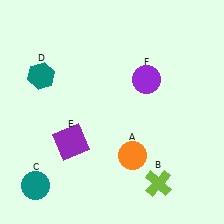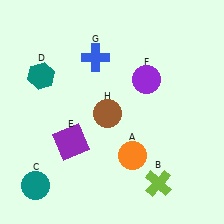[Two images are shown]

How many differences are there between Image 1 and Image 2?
There are 2 differences between the two images.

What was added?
A blue cross (G), a brown circle (H) were added in Image 2.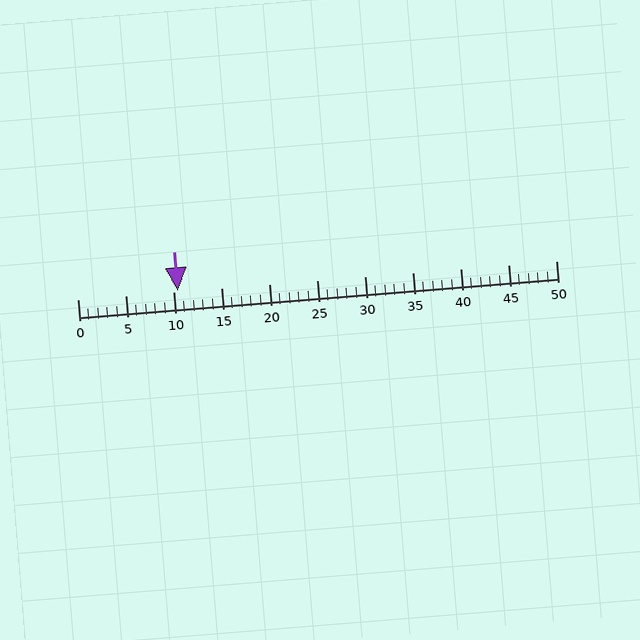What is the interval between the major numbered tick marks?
The major tick marks are spaced 5 units apart.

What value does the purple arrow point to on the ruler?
The purple arrow points to approximately 10.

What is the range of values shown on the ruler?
The ruler shows values from 0 to 50.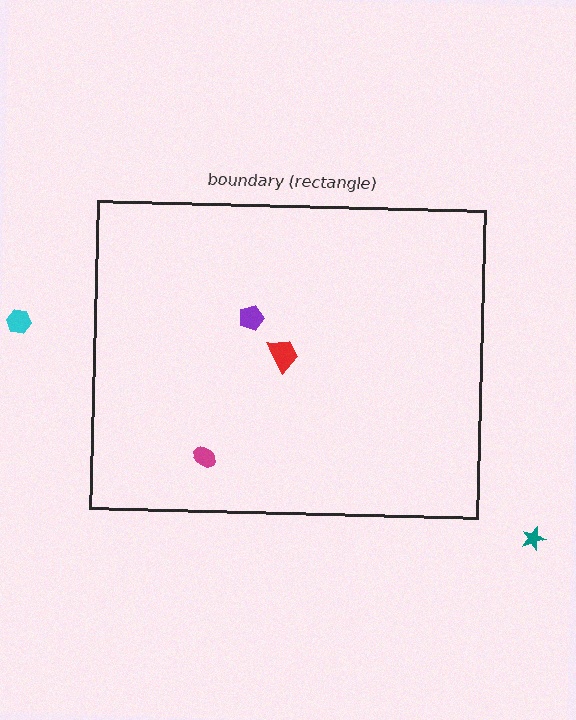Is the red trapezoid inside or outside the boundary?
Inside.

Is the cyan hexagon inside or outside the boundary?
Outside.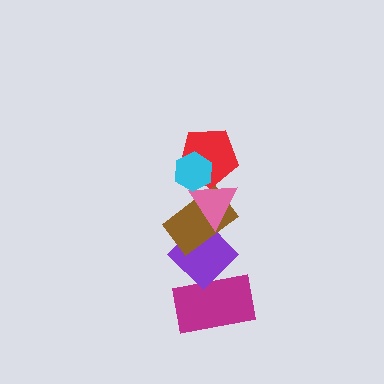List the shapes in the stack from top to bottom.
From top to bottom: the cyan hexagon, the red pentagon, the pink triangle, the brown rectangle, the purple diamond, the magenta rectangle.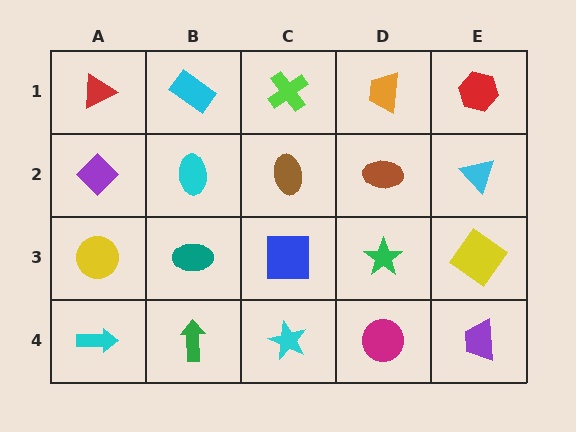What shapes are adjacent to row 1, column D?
A brown ellipse (row 2, column D), a lime cross (row 1, column C), a red hexagon (row 1, column E).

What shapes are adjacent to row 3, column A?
A purple diamond (row 2, column A), a cyan arrow (row 4, column A), a teal ellipse (row 3, column B).